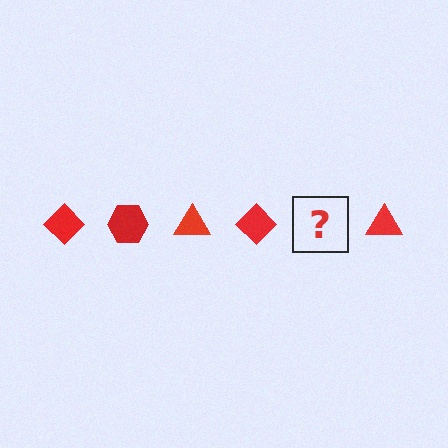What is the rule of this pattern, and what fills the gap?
The rule is that the pattern cycles through diamond, hexagon, triangle shapes in red. The gap should be filled with a red hexagon.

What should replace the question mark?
The question mark should be replaced with a red hexagon.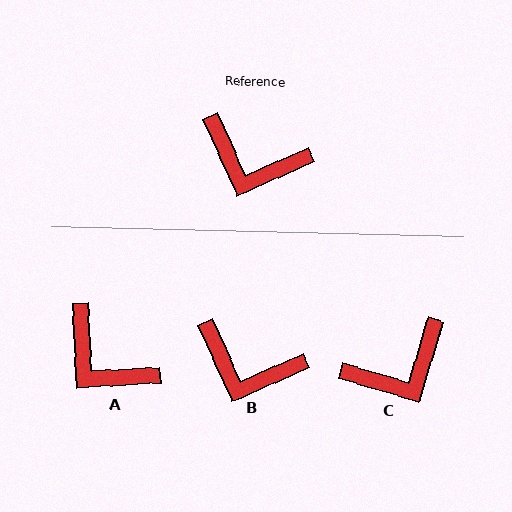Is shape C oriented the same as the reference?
No, it is off by about 49 degrees.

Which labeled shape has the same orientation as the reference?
B.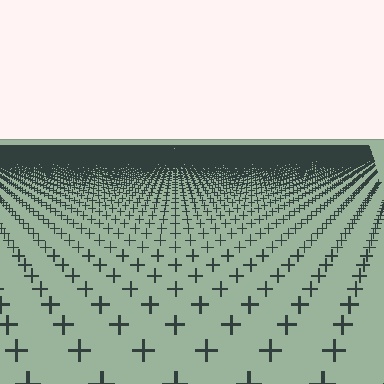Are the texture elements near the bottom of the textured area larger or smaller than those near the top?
Larger. Near the bottom, elements are closer to the viewer and appear at a bigger on-screen size.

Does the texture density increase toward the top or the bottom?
Density increases toward the top.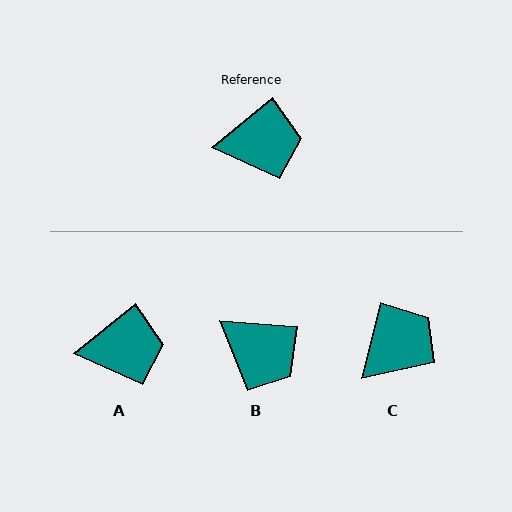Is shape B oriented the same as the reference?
No, it is off by about 43 degrees.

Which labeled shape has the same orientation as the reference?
A.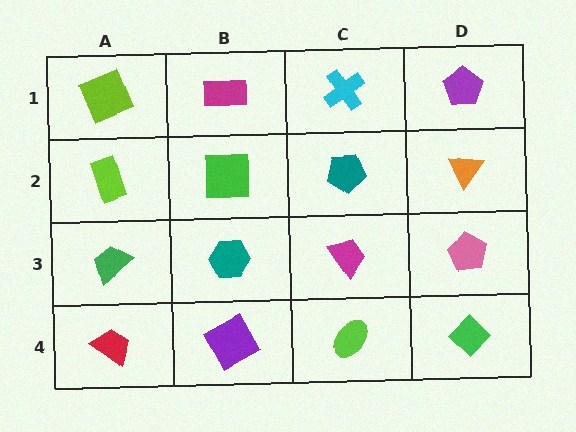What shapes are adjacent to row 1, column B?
A green square (row 2, column B), a lime square (row 1, column A), a cyan cross (row 1, column C).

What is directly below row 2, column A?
A green trapezoid.